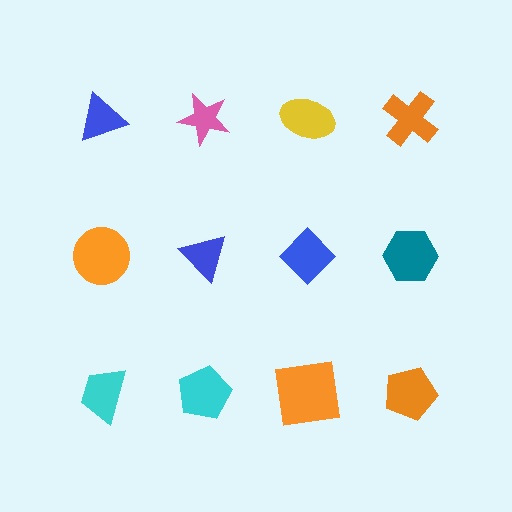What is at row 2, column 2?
A blue triangle.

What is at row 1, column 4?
An orange cross.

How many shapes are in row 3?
4 shapes.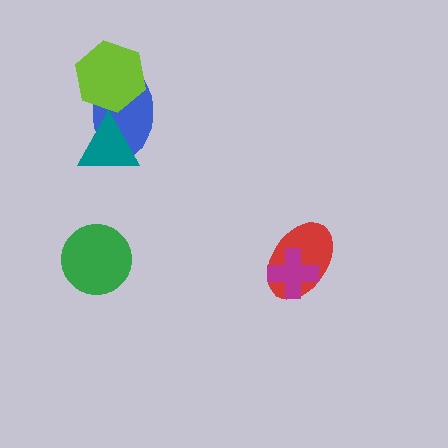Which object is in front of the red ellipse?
The magenta cross is in front of the red ellipse.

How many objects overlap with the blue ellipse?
2 objects overlap with the blue ellipse.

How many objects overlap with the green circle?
0 objects overlap with the green circle.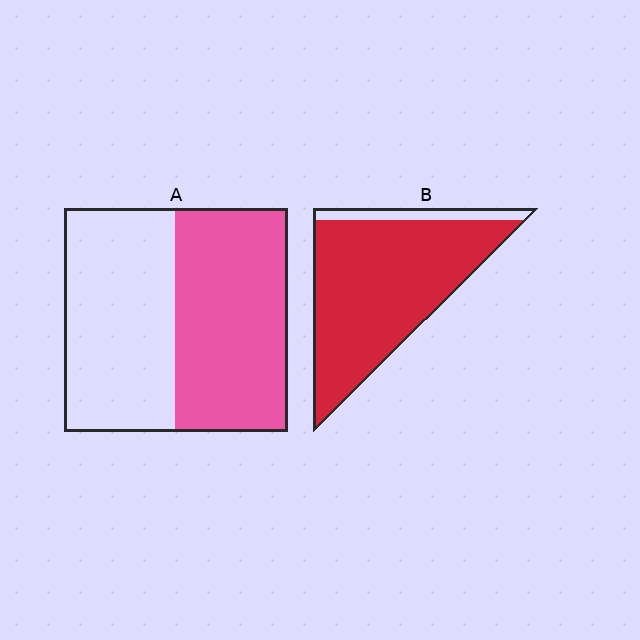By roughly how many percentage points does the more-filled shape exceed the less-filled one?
By roughly 40 percentage points (B over A).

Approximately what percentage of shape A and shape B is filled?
A is approximately 50% and B is approximately 90%.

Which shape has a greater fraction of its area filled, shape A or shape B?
Shape B.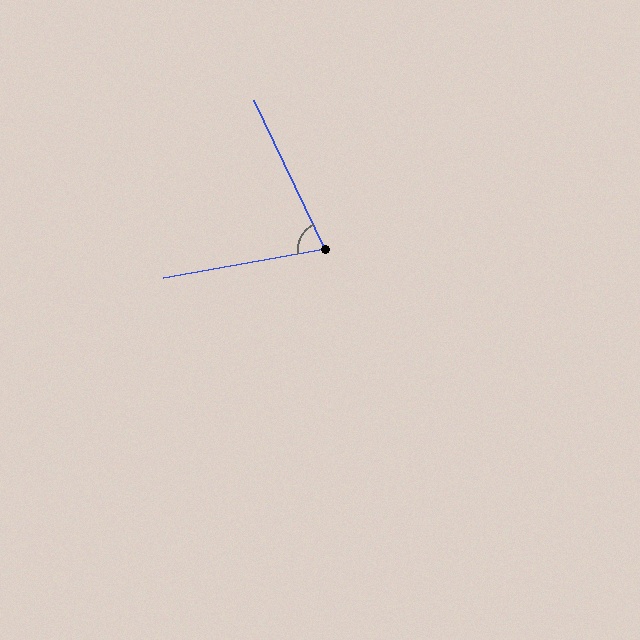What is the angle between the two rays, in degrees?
Approximately 75 degrees.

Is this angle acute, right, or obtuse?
It is acute.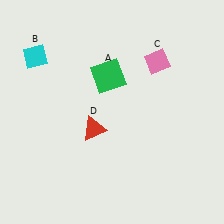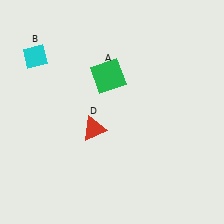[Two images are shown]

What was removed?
The pink diamond (C) was removed in Image 2.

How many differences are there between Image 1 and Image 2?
There is 1 difference between the two images.